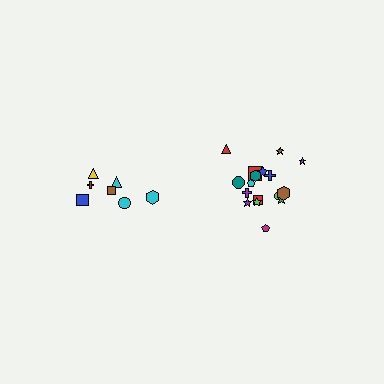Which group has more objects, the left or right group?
The right group.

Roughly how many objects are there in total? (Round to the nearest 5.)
Roughly 25 objects in total.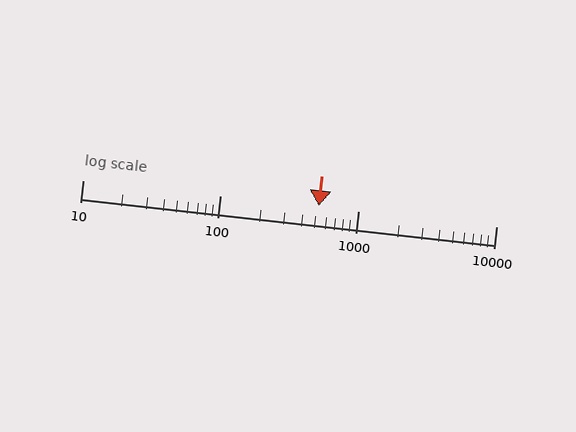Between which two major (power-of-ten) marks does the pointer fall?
The pointer is between 100 and 1000.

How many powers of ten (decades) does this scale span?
The scale spans 3 decades, from 10 to 10000.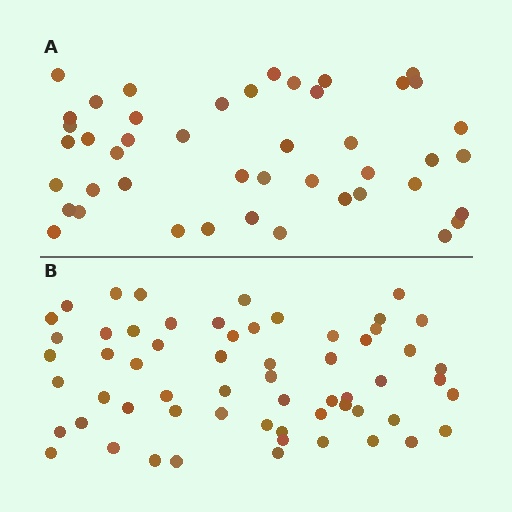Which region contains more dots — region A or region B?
Region B (the bottom region) has more dots.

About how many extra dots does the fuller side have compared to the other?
Region B has approximately 15 more dots than region A.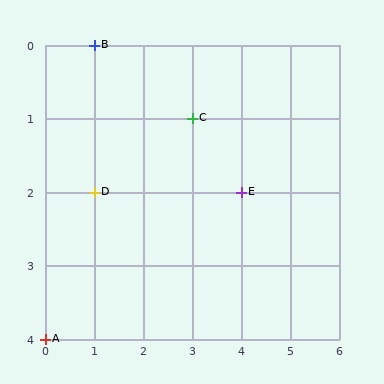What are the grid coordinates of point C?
Point C is at grid coordinates (3, 1).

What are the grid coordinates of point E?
Point E is at grid coordinates (4, 2).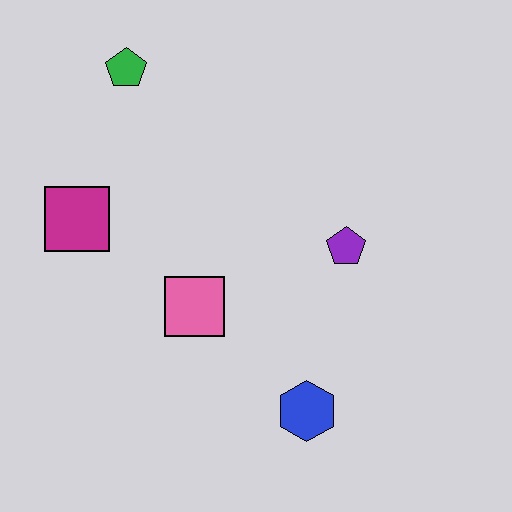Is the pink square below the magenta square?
Yes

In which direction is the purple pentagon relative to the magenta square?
The purple pentagon is to the right of the magenta square.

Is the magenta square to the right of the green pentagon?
No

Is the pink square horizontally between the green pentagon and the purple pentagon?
Yes